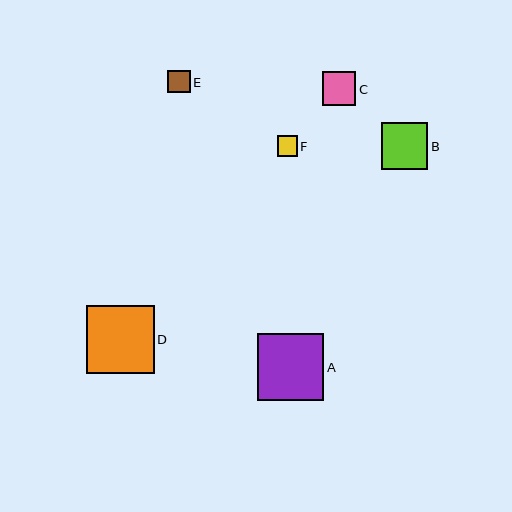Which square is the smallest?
Square F is the smallest with a size of approximately 20 pixels.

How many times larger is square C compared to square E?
Square C is approximately 1.5 times the size of square E.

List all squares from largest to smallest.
From largest to smallest: D, A, B, C, E, F.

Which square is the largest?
Square D is the largest with a size of approximately 67 pixels.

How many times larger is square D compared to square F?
Square D is approximately 3.4 times the size of square F.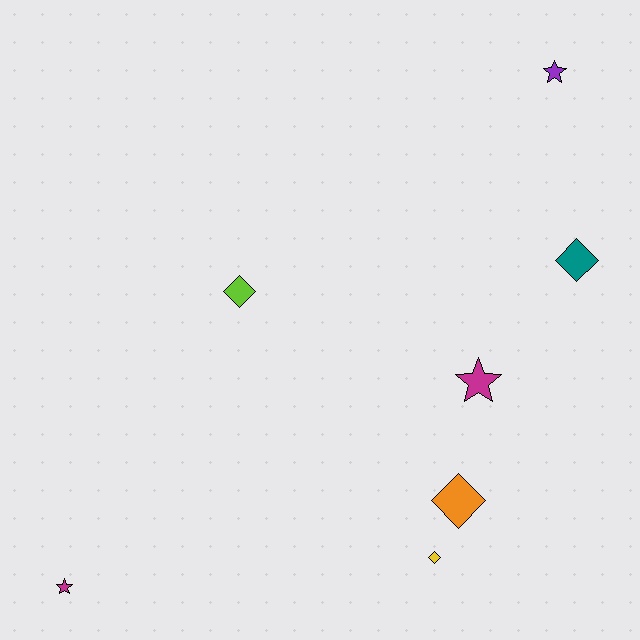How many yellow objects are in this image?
There is 1 yellow object.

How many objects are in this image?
There are 7 objects.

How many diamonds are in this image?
There are 4 diamonds.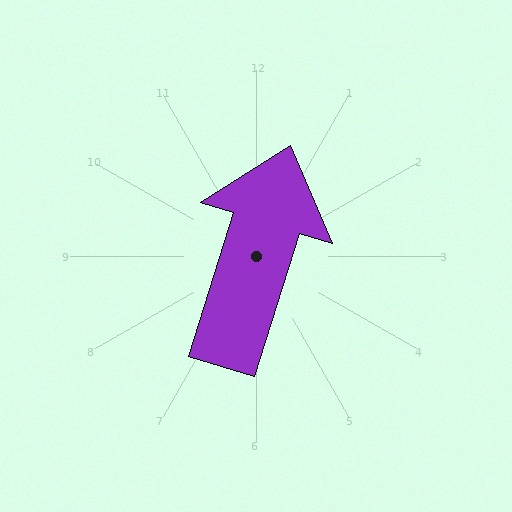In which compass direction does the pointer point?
North.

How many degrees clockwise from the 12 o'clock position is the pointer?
Approximately 17 degrees.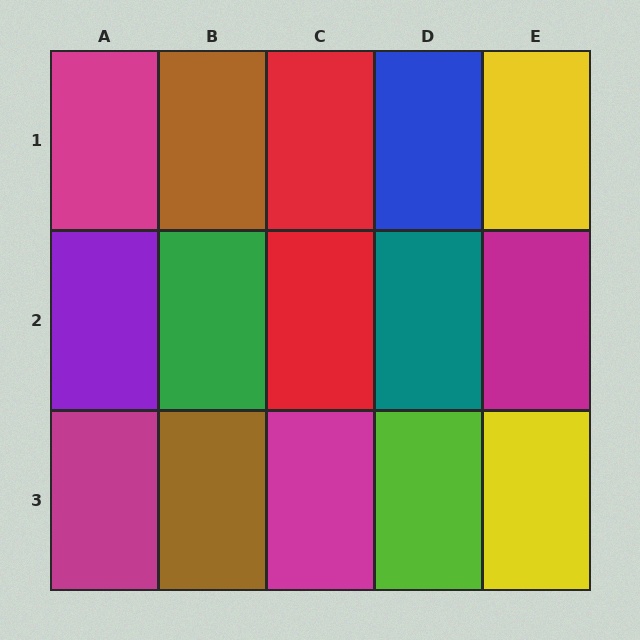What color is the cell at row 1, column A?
Magenta.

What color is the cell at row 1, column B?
Brown.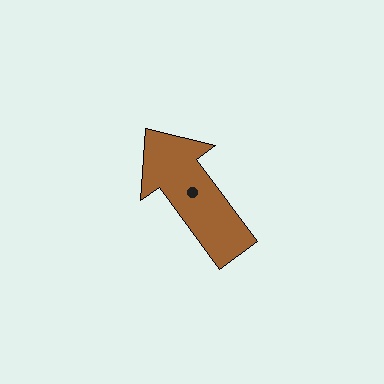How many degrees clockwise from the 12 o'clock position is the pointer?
Approximately 324 degrees.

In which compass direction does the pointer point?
Northwest.